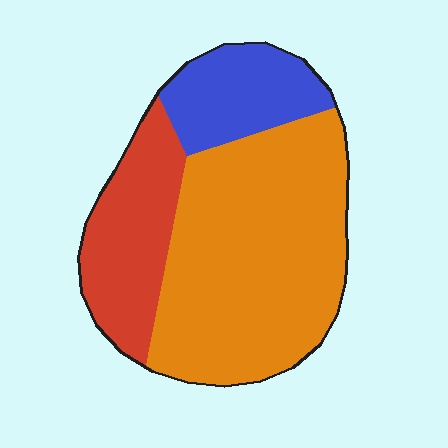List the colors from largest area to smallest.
From largest to smallest: orange, red, blue.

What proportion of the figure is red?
Red takes up about one quarter (1/4) of the figure.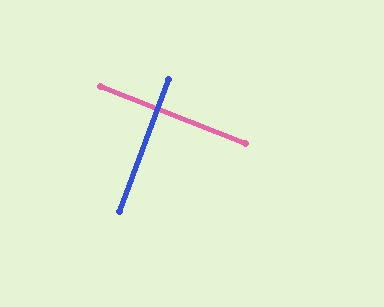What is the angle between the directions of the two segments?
Approximately 89 degrees.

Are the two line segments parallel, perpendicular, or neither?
Perpendicular — they meet at approximately 89°.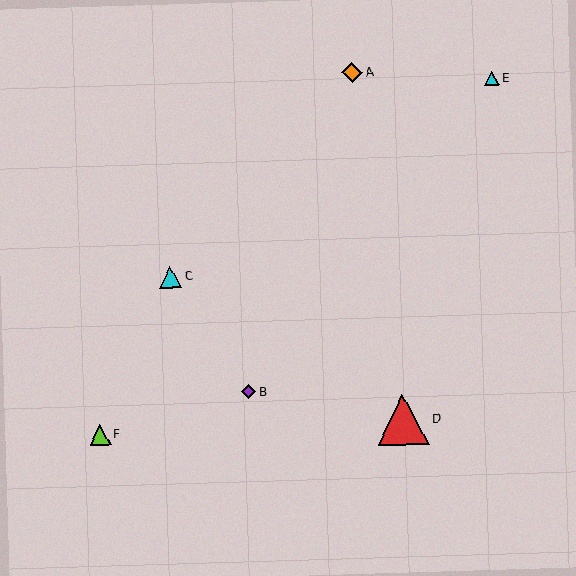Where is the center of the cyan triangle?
The center of the cyan triangle is at (492, 78).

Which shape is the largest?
The red triangle (labeled D) is the largest.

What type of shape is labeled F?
Shape F is a lime triangle.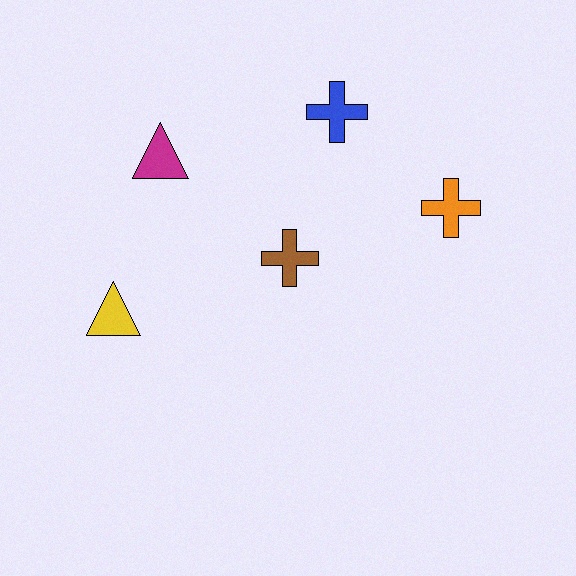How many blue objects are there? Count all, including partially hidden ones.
There is 1 blue object.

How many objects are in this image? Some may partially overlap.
There are 5 objects.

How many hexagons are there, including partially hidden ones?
There are no hexagons.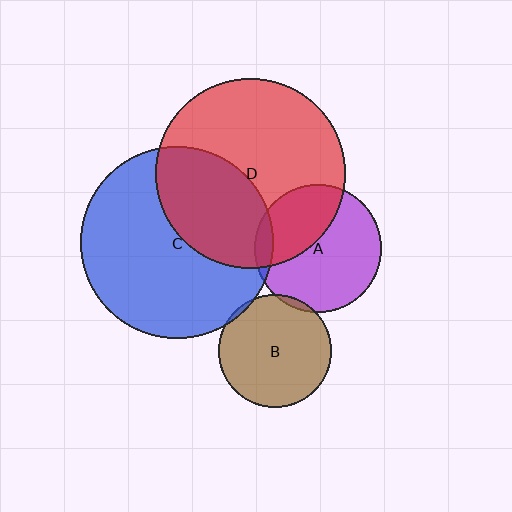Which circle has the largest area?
Circle C (blue).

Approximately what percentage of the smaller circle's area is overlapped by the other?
Approximately 5%.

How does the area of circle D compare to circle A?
Approximately 2.2 times.